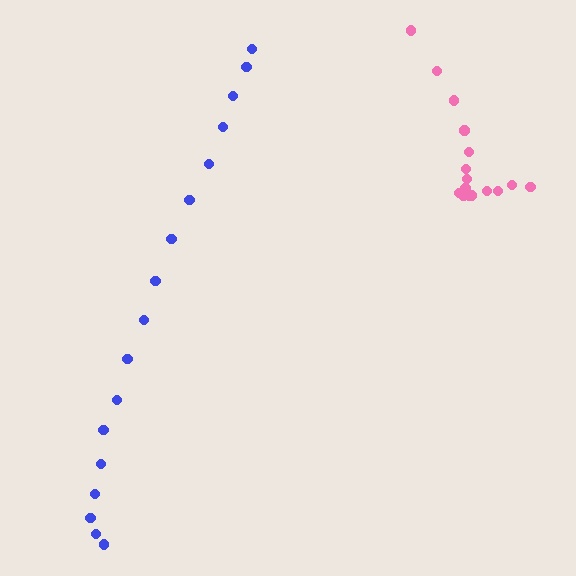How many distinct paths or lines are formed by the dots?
There are 2 distinct paths.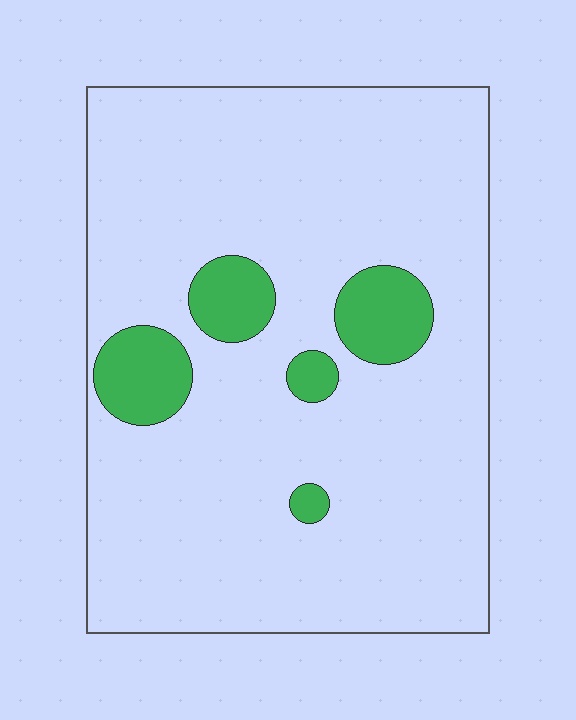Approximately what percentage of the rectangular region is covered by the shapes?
Approximately 10%.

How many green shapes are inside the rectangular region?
5.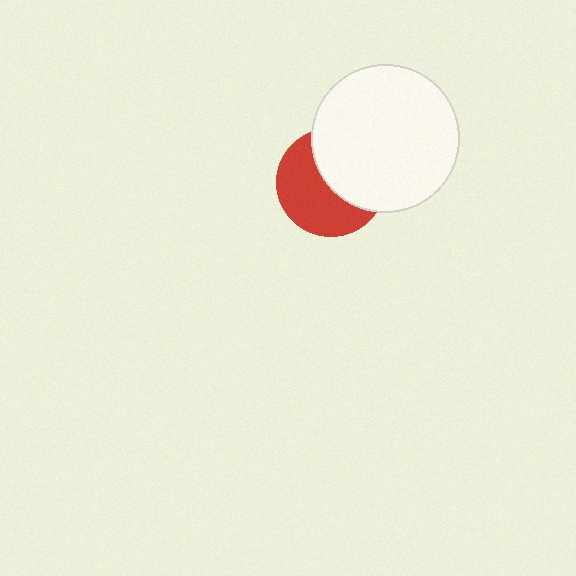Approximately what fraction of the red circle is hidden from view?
Roughly 47% of the red circle is hidden behind the white circle.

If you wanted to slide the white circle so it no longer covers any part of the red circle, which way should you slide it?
Slide it toward the upper-right — that is the most direct way to separate the two shapes.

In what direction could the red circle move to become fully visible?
The red circle could move toward the lower-left. That would shift it out from behind the white circle entirely.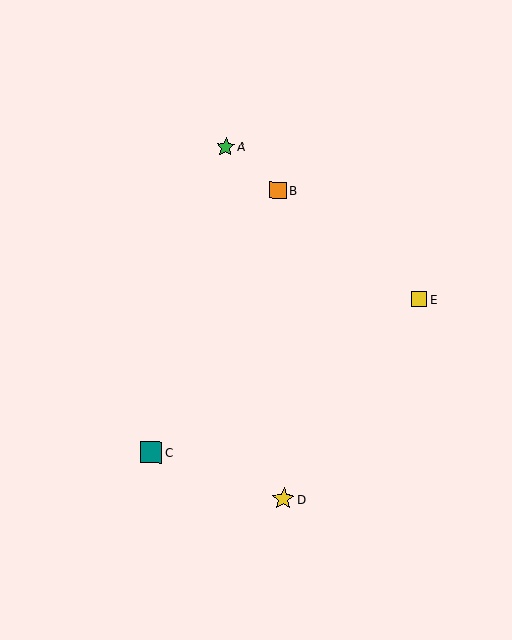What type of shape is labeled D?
Shape D is a yellow star.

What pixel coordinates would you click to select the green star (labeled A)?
Click at (226, 147) to select the green star A.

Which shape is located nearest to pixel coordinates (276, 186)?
The orange square (labeled B) at (278, 190) is nearest to that location.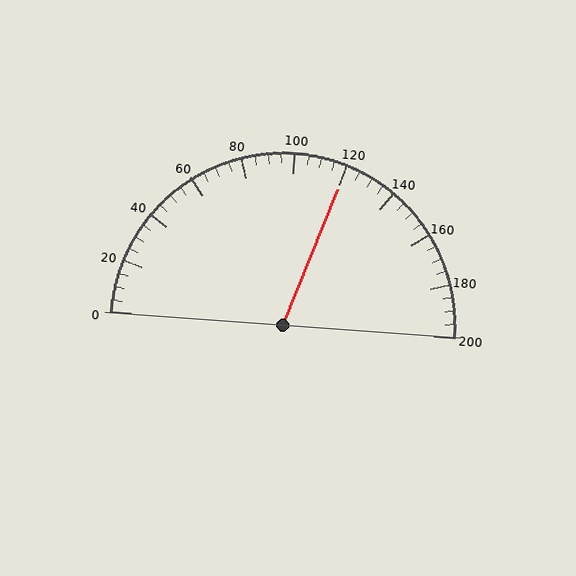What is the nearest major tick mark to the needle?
The nearest major tick mark is 120.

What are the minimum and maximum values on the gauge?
The gauge ranges from 0 to 200.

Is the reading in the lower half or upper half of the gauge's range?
The reading is in the upper half of the range (0 to 200).